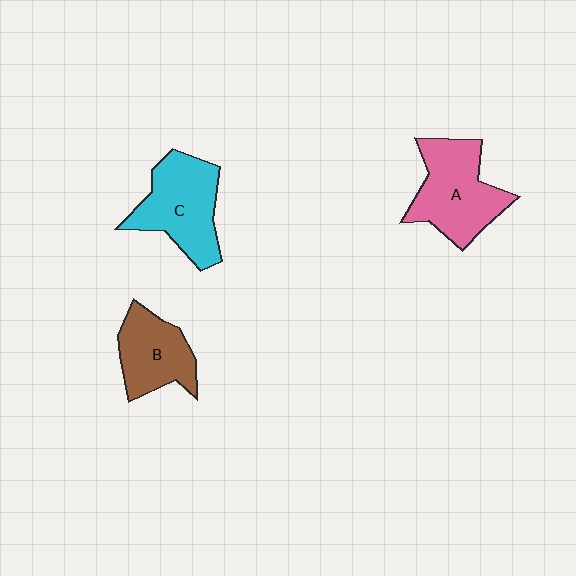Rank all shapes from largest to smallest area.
From largest to smallest: A (pink), C (cyan), B (brown).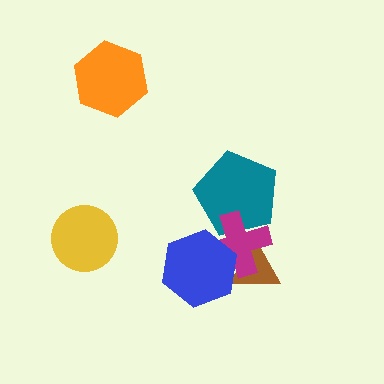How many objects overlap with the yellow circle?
0 objects overlap with the yellow circle.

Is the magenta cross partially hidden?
Yes, it is partially covered by another shape.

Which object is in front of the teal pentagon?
The magenta cross is in front of the teal pentagon.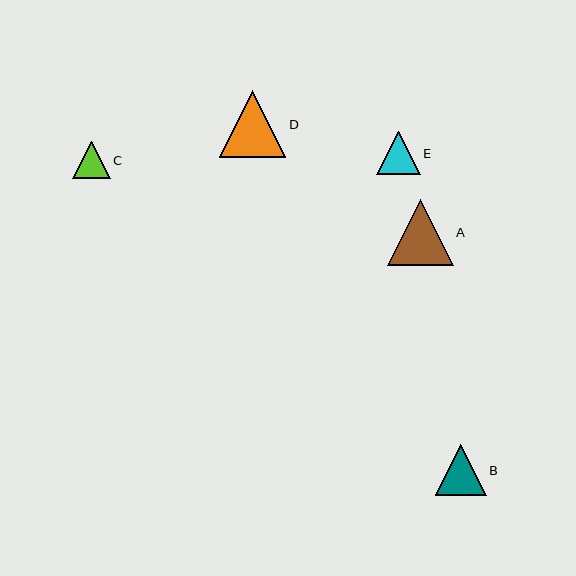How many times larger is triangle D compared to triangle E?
Triangle D is approximately 1.5 times the size of triangle E.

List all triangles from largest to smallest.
From largest to smallest: D, A, B, E, C.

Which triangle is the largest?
Triangle D is the largest with a size of approximately 67 pixels.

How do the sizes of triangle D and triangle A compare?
Triangle D and triangle A are approximately the same size.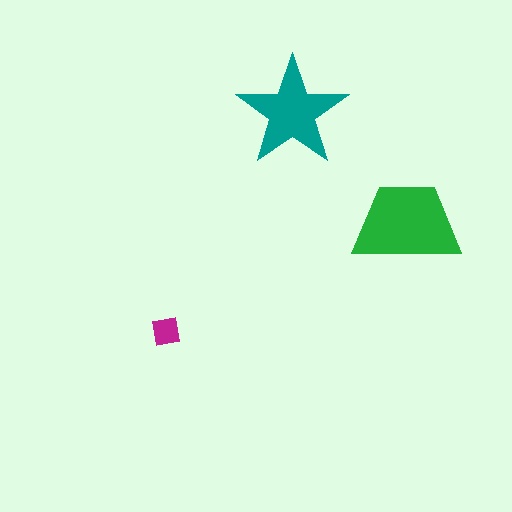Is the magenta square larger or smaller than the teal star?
Smaller.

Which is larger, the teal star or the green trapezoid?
The green trapezoid.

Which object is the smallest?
The magenta square.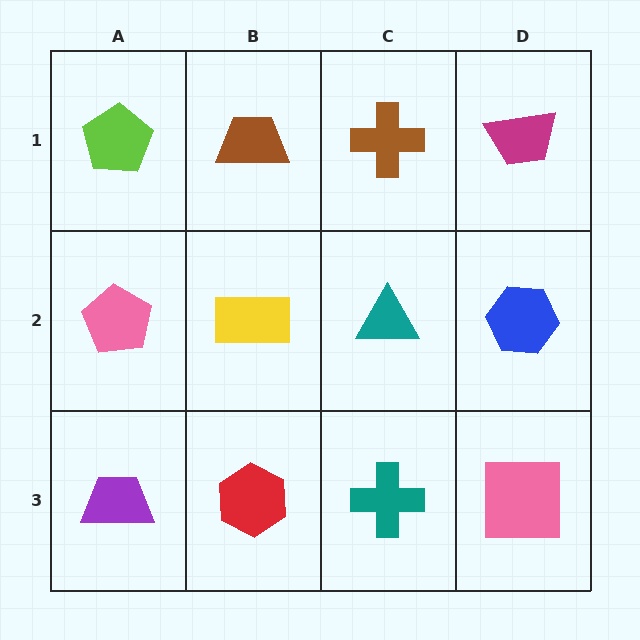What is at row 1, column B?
A brown trapezoid.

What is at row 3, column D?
A pink square.